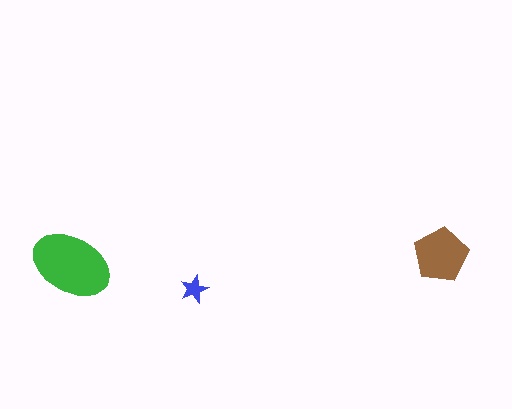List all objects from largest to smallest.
The green ellipse, the brown pentagon, the blue star.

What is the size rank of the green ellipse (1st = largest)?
1st.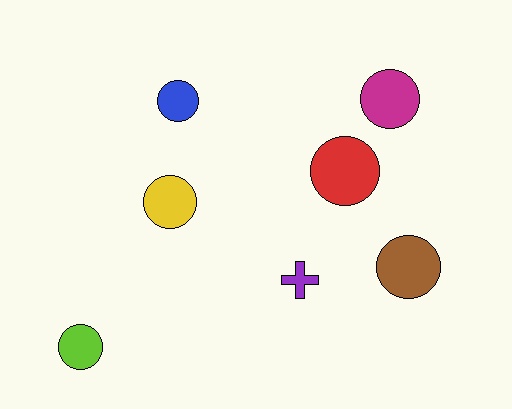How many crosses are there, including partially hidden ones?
There is 1 cross.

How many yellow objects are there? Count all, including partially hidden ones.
There is 1 yellow object.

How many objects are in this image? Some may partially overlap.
There are 7 objects.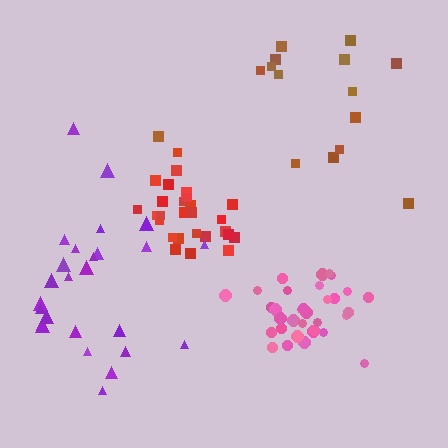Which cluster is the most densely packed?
Red.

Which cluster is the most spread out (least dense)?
Brown.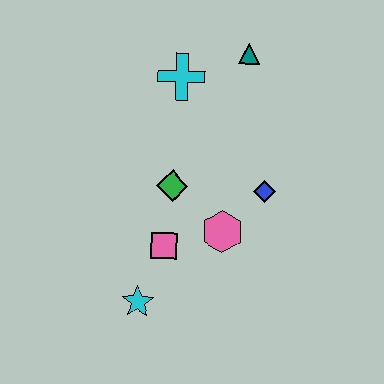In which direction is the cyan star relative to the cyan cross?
The cyan star is below the cyan cross.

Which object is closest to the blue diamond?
The pink hexagon is closest to the blue diamond.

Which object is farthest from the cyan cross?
The cyan star is farthest from the cyan cross.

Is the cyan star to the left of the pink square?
Yes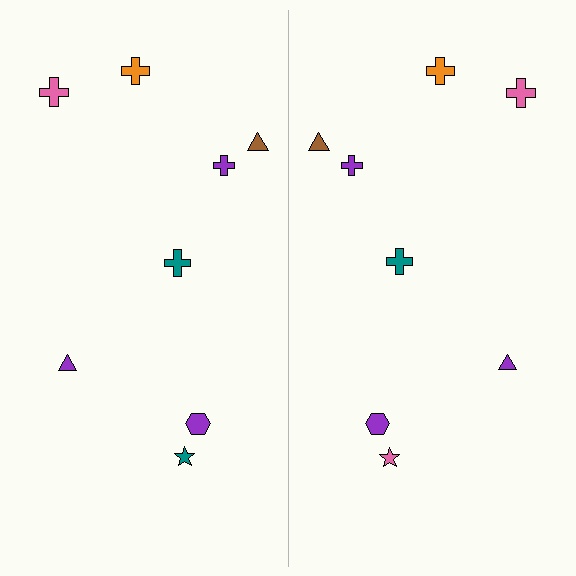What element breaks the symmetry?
The pink star on the right side breaks the symmetry — its mirror counterpart is teal.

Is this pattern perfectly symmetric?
No, the pattern is not perfectly symmetric. The pink star on the right side breaks the symmetry — its mirror counterpart is teal.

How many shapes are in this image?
There are 16 shapes in this image.